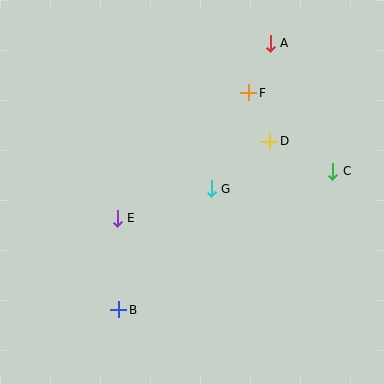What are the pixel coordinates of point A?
Point A is at (270, 43).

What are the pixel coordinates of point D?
Point D is at (270, 141).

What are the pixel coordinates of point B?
Point B is at (119, 310).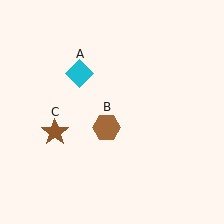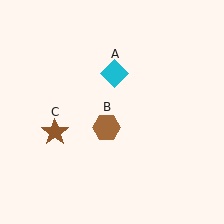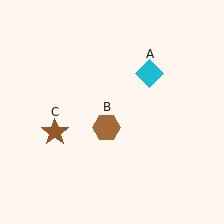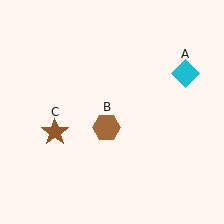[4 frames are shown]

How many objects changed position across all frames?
1 object changed position: cyan diamond (object A).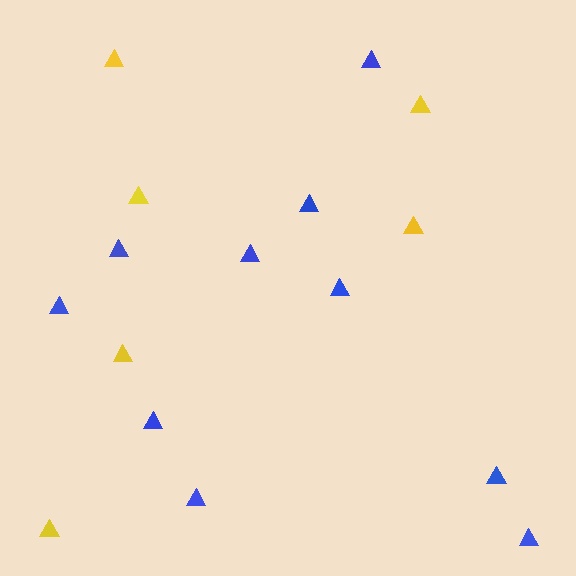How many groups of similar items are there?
There are 2 groups: one group of blue triangles (10) and one group of yellow triangles (6).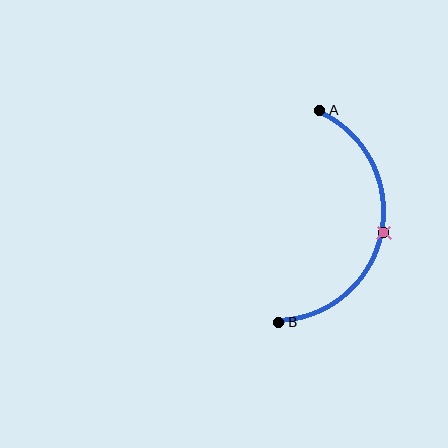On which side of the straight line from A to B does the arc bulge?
The arc bulges to the right of the straight line connecting A and B.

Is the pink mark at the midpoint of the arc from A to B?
Yes. The pink mark lies on the arc at equal arc-length from both A and B — it is the arc midpoint.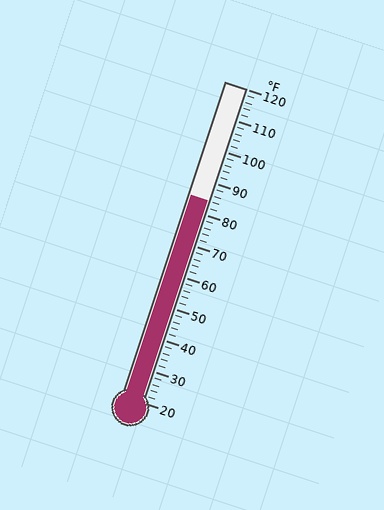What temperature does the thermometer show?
The thermometer shows approximately 84°F.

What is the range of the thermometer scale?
The thermometer scale ranges from 20°F to 120°F.